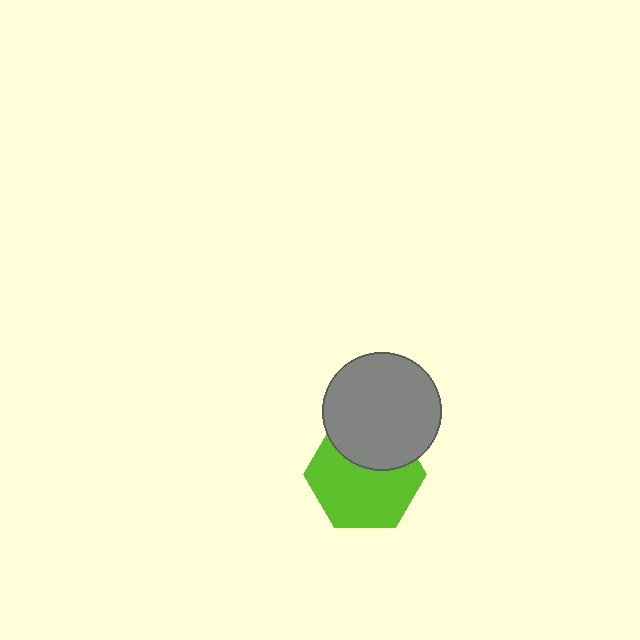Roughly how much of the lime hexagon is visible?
Most of it is visible (roughly 66%).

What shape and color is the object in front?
The object in front is a gray circle.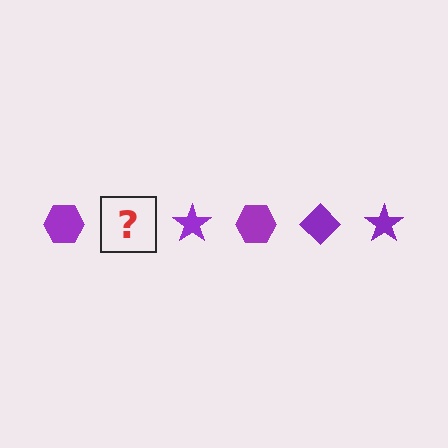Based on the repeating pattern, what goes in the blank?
The blank should be a purple diamond.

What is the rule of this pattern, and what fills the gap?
The rule is that the pattern cycles through hexagon, diamond, star shapes in purple. The gap should be filled with a purple diamond.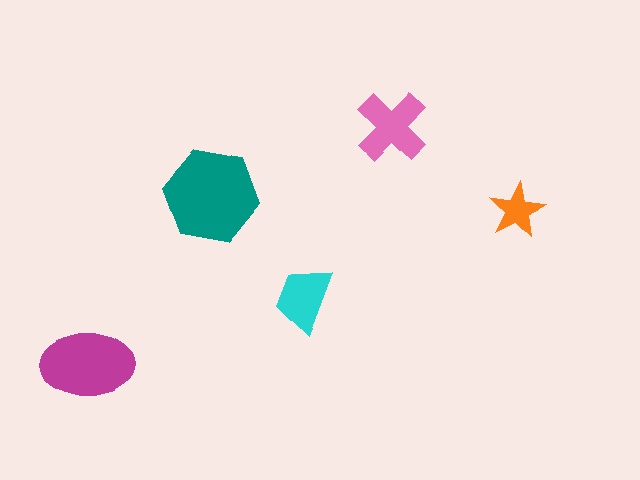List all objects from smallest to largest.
The orange star, the cyan trapezoid, the pink cross, the magenta ellipse, the teal hexagon.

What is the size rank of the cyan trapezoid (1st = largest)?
4th.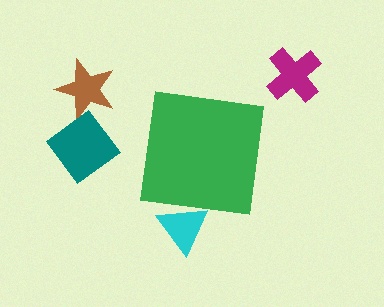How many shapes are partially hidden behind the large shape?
1 shape is partially hidden.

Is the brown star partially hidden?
No, the brown star is fully visible.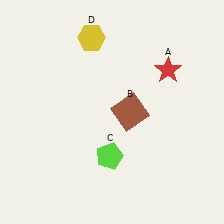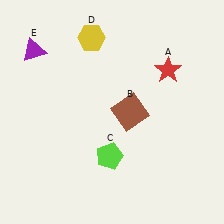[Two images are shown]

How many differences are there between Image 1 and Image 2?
There is 1 difference between the two images.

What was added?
A purple triangle (E) was added in Image 2.